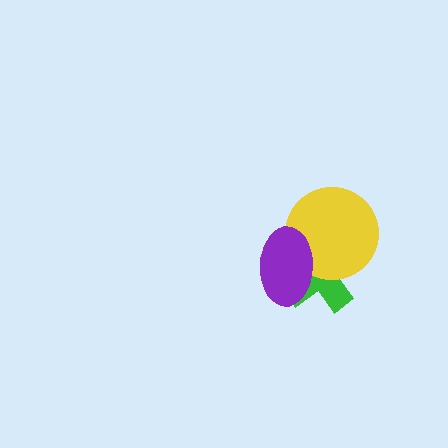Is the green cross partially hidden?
Yes, it is partially covered by another shape.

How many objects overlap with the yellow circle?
2 objects overlap with the yellow circle.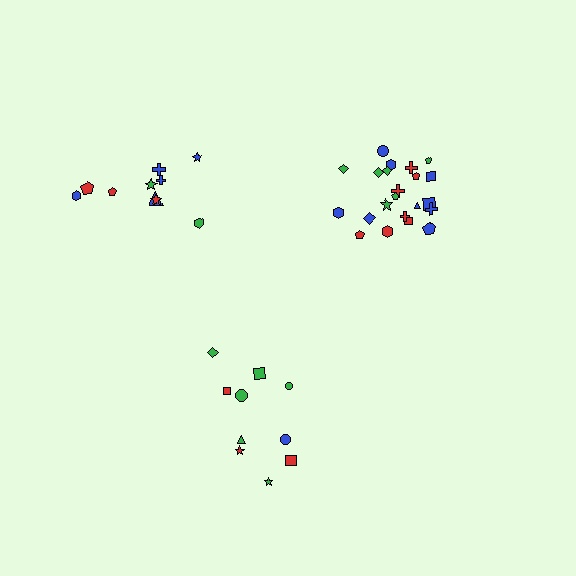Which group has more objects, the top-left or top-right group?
The top-right group.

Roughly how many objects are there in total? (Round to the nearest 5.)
Roughly 40 objects in total.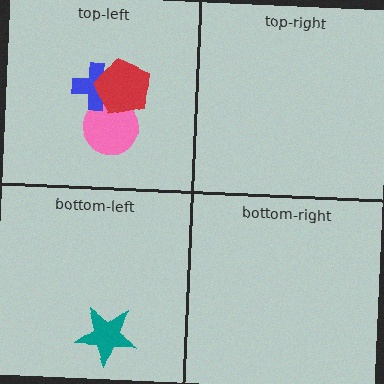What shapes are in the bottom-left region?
The teal star.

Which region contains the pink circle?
The top-left region.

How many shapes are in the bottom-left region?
1.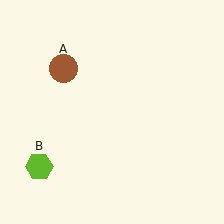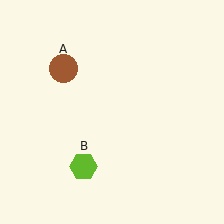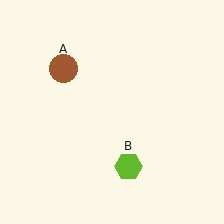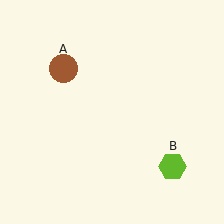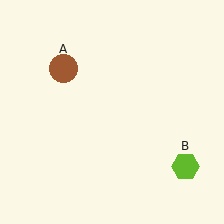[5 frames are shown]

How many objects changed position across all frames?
1 object changed position: lime hexagon (object B).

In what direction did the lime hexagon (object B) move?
The lime hexagon (object B) moved right.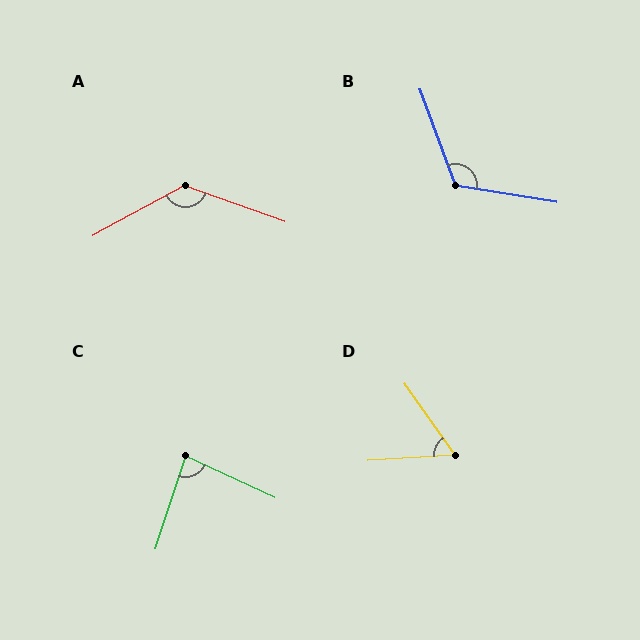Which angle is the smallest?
D, at approximately 58 degrees.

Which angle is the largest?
A, at approximately 132 degrees.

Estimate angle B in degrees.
Approximately 119 degrees.